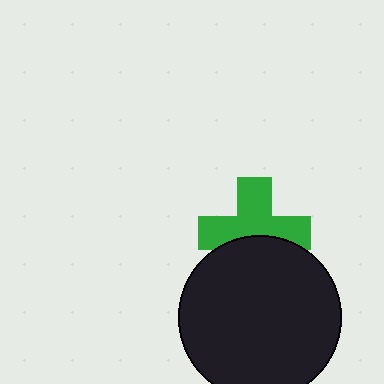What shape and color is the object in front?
The object in front is a black circle.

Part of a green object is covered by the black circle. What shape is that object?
It is a cross.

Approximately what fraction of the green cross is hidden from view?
Roughly 35% of the green cross is hidden behind the black circle.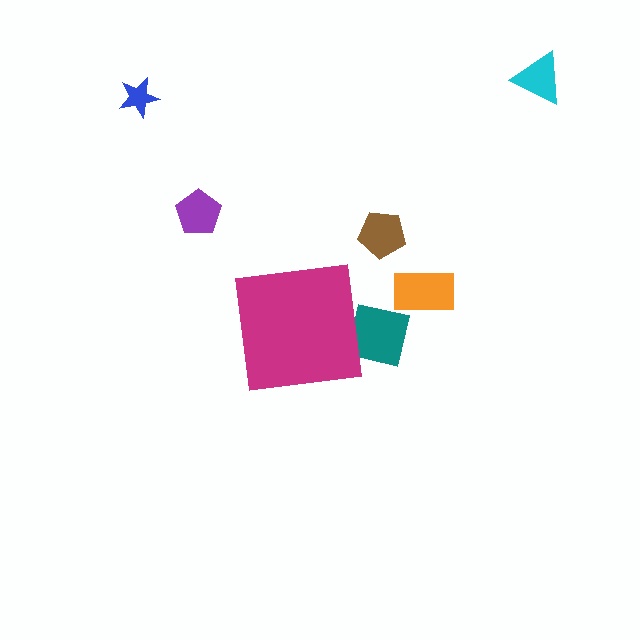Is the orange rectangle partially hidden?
No, the orange rectangle is fully visible.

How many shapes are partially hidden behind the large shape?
1 shape is partially hidden.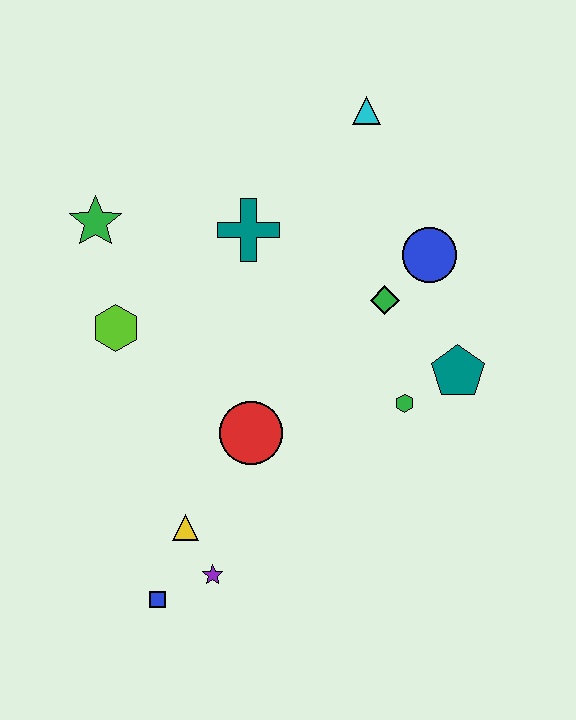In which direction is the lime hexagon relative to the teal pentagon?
The lime hexagon is to the left of the teal pentagon.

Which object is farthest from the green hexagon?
The green star is farthest from the green hexagon.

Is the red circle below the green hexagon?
Yes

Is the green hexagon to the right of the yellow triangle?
Yes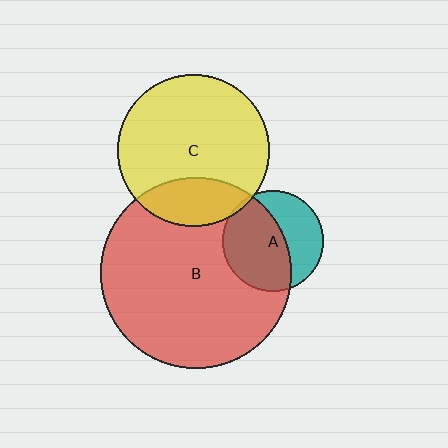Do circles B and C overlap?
Yes.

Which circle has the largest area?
Circle B (red).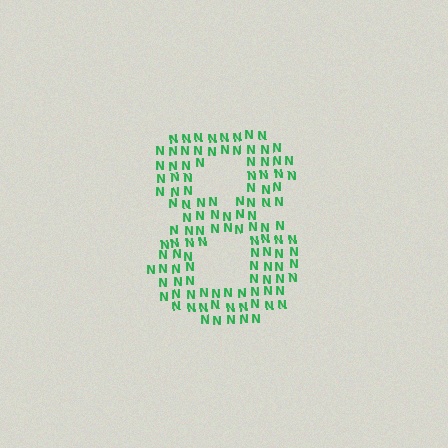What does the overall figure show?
The overall figure shows the digit 8.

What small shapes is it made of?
It is made of small letter N's.